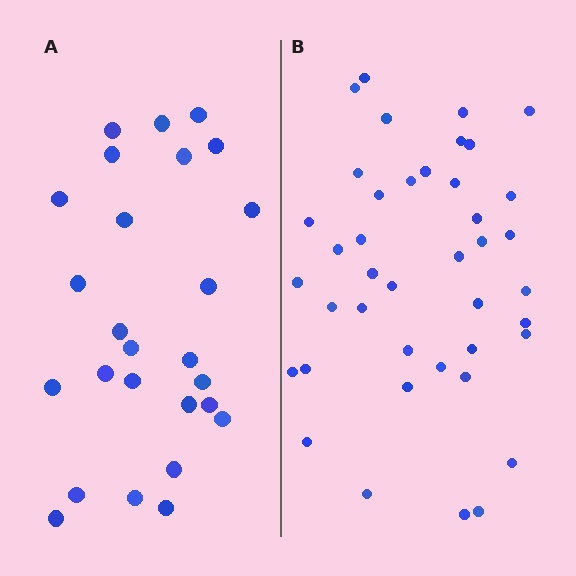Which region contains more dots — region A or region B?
Region B (the right region) has more dots.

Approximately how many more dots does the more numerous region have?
Region B has approximately 15 more dots than region A.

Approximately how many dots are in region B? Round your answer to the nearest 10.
About 40 dots. (The exact count is 41, which rounds to 40.)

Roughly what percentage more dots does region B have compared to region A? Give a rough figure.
About 60% more.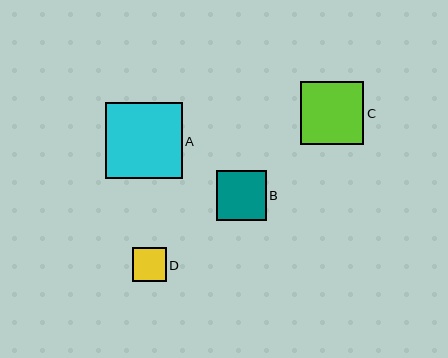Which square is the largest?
Square A is the largest with a size of approximately 76 pixels.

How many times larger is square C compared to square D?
Square C is approximately 1.8 times the size of square D.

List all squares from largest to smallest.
From largest to smallest: A, C, B, D.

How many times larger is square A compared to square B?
Square A is approximately 1.5 times the size of square B.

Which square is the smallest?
Square D is the smallest with a size of approximately 34 pixels.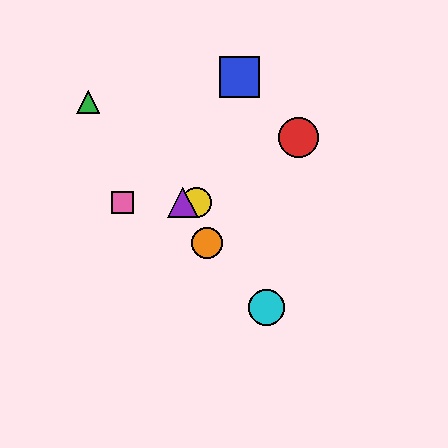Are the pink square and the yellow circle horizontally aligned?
Yes, both are at y≈202.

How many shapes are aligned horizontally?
3 shapes (the yellow circle, the purple triangle, the pink square) are aligned horizontally.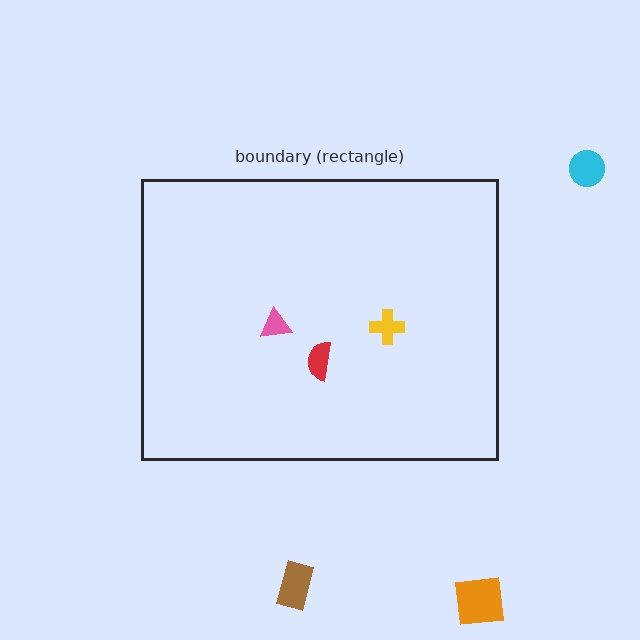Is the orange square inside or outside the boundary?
Outside.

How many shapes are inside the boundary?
3 inside, 3 outside.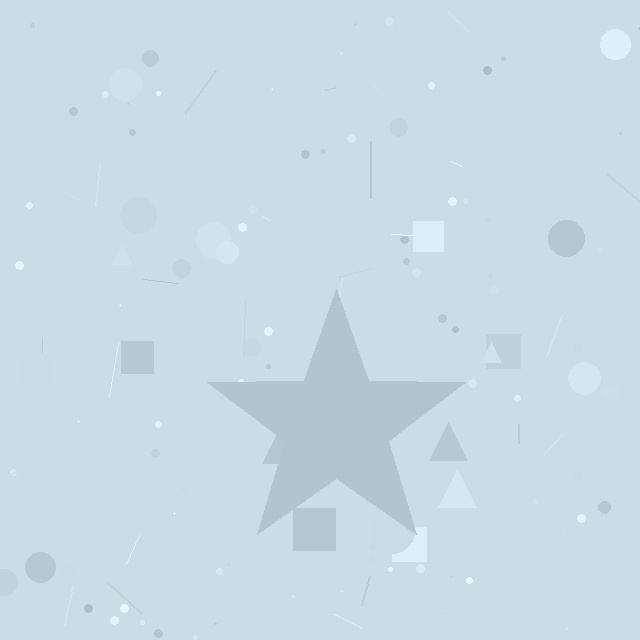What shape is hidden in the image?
A star is hidden in the image.